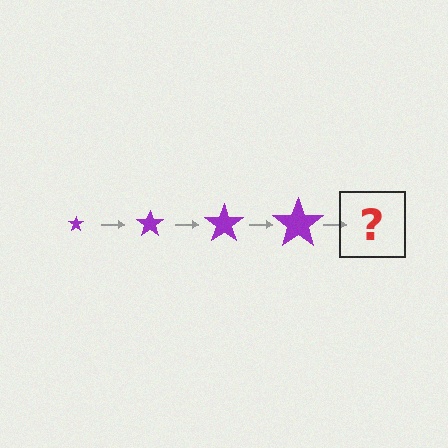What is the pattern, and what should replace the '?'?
The pattern is that the star gets progressively larger each step. The '?' should be a purple star, larger than the previous one.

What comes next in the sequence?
The next element should be a purple star, larger than the previous one.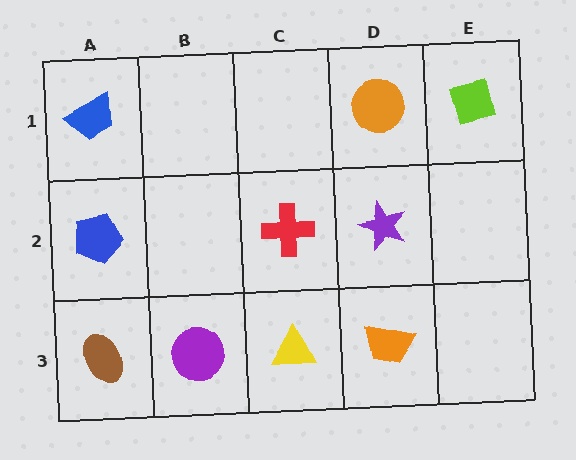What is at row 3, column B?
A purple circle.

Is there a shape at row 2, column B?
No, that cell is empty.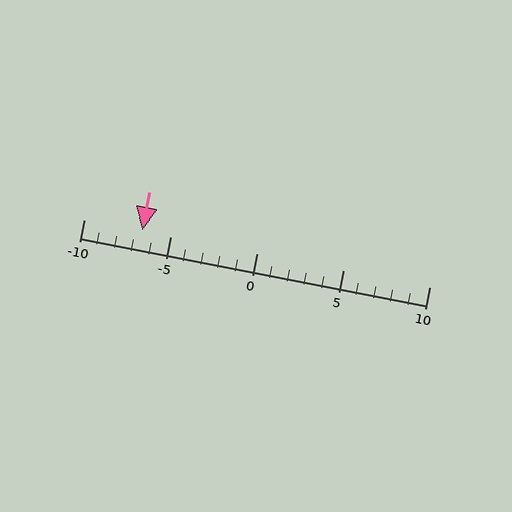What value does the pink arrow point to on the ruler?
The pink arrow points to approximately -7.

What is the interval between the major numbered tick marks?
The major tick marks are spaced 5 units apart.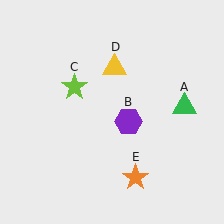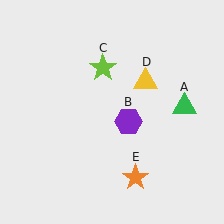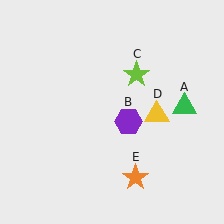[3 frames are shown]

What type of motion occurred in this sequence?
The lime star (object C), yellow triangle (object D) rotated clockwise around the center of the scene.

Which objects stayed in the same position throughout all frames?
Green triangle (object A) and purple hexagon (object B) and orange star (object E) remained stationary.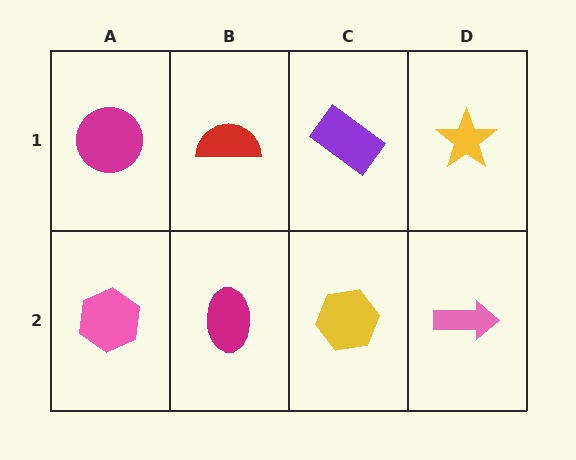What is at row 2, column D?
A pink arrow.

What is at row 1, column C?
A purple rectangle.